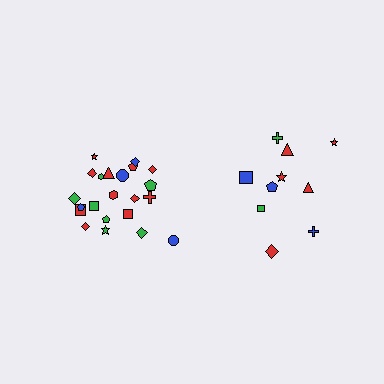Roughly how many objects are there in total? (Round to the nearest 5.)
Roughly 30 objects in total.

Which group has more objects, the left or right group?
The left group.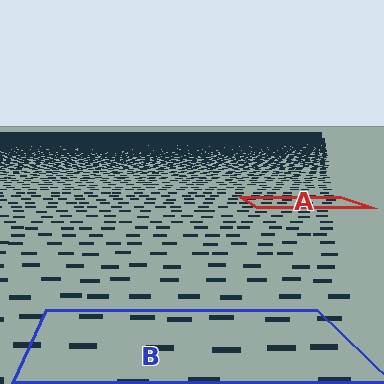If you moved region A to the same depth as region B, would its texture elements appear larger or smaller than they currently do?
They would appear larger. At a closer depth, the same texture elements are projected at a bigger on-screen size.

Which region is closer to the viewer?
Region B is closer. The texture elements there are larger and more spread out.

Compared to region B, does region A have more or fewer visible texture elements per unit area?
Region A has more texture elements per unit area — they are packed more densely because it is farther away.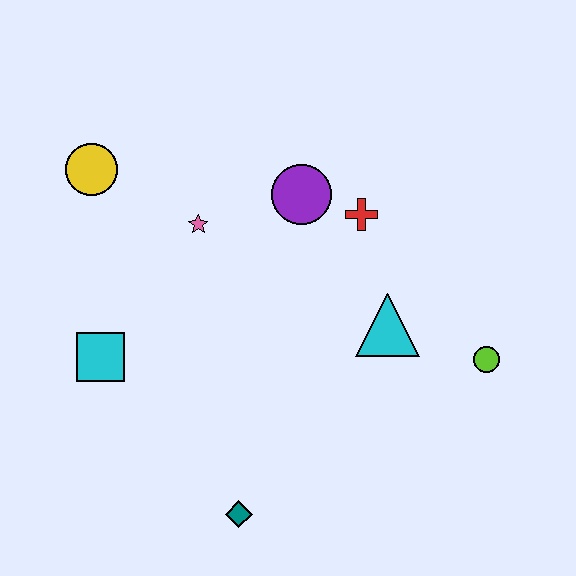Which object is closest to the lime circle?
The cyan triangle is closest to the lime circle.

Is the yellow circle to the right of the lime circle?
No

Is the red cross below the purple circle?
Yes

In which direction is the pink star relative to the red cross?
The pink star is to the left of the red cross.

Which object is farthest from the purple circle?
The teal diamond is farthest from the purple circle.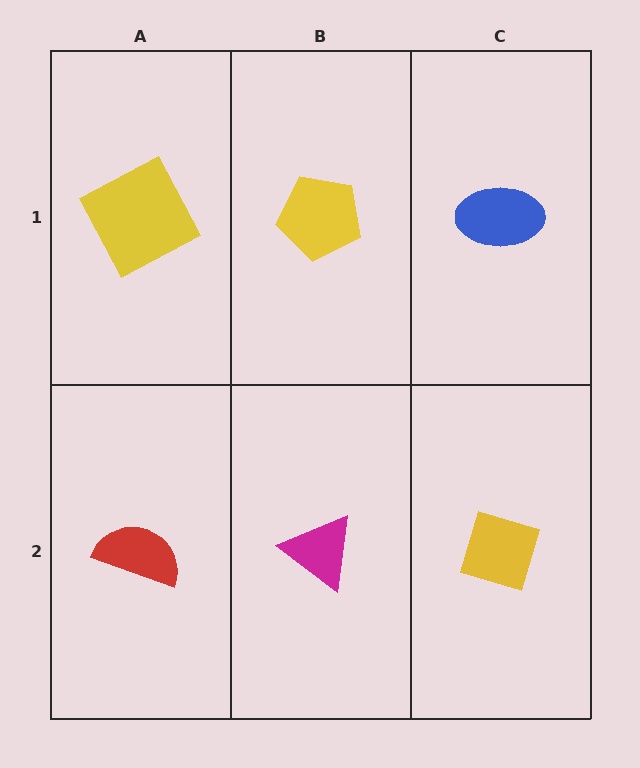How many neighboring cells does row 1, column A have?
2.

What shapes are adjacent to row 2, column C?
A blue ellipse (row 1, column C), a magenta triangle (row 2, column B).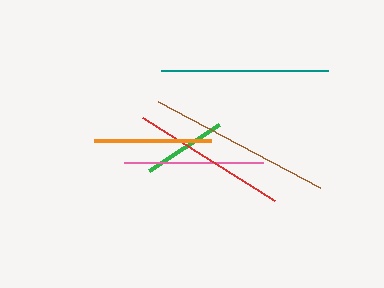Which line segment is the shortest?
The green line is the shortest at approximately 84 pixels.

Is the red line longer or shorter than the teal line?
The teal line is longer than the red line.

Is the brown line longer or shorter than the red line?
The brown line is longer than the red line.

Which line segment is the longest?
The brown line is the longest at approximately 183 pixels.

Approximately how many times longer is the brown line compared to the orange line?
The brown line is approximately 1.6 times the length of the orange line.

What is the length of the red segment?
The red segment is approximately 155 pixels long.